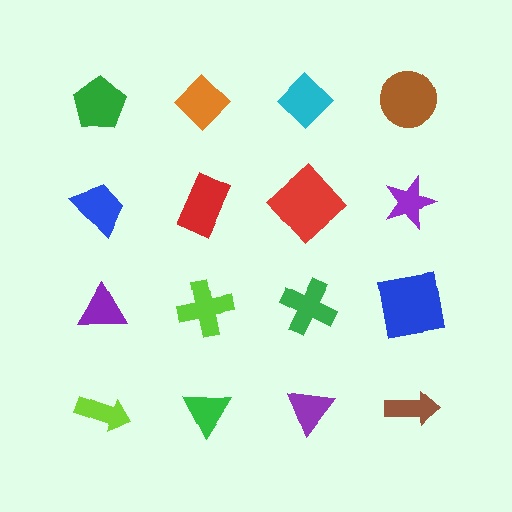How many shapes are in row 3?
4 shapes.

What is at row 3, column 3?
A green cross.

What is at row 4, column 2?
A green triangle.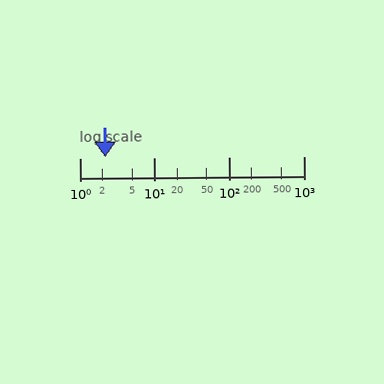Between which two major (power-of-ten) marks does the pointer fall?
The pointer is between 1 and 10.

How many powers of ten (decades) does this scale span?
The scale spans 3 decades, from 1 to 1000.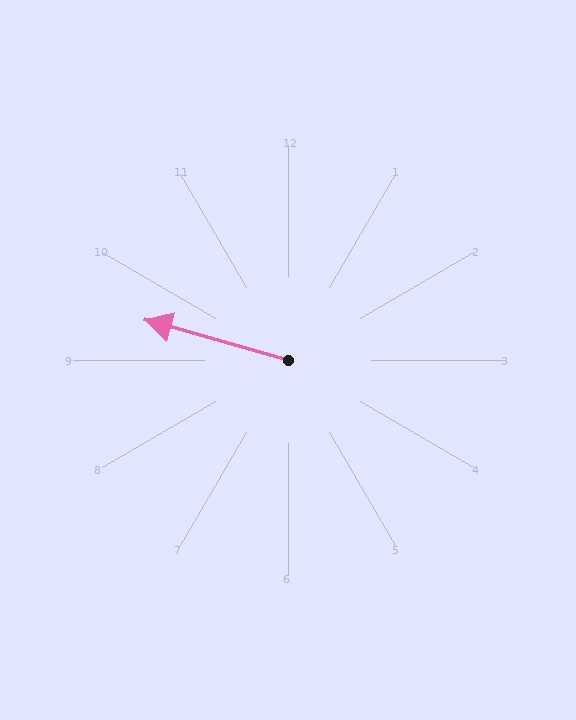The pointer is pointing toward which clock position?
Roughly 10 o'clock.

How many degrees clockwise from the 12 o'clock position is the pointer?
Approximately 286 degrees.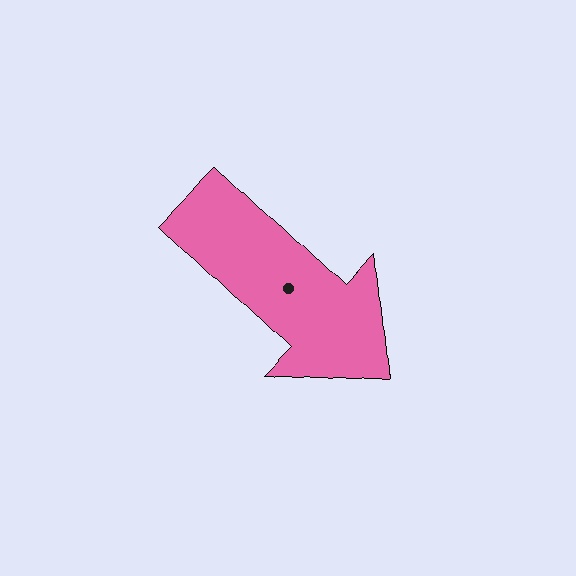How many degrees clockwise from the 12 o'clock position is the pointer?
Approximately 134 degrees.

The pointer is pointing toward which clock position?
Roughly 4 o'clock.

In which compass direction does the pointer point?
Southeast.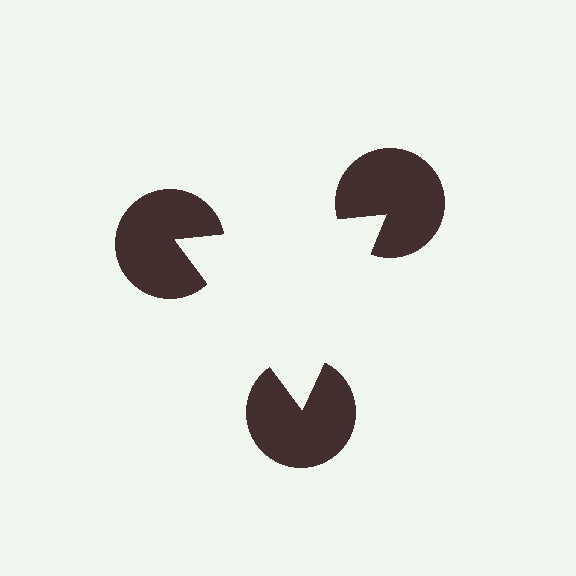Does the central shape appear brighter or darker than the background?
It typically appears slightly brighter than the background, even though no actual brightness change is drawn.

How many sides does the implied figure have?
3 sides.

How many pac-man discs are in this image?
There are 3 — one at each vertex of the illusory triangle.